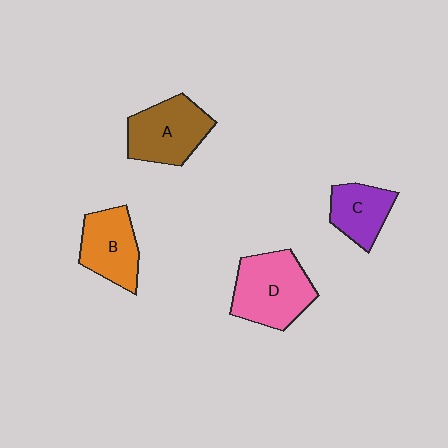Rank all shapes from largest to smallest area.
From largest to smallest: D (pink), A (brown), B (orange), C (purple).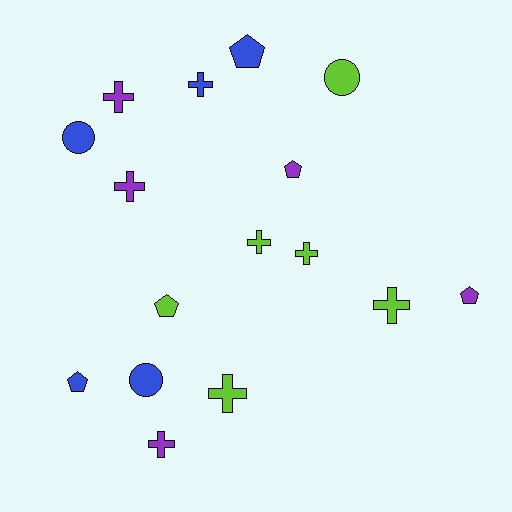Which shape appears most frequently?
Cross, with 8 objects.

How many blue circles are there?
There are 2 blue circles.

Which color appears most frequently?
Lime, with 6 objects.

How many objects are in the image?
There are 16 objects.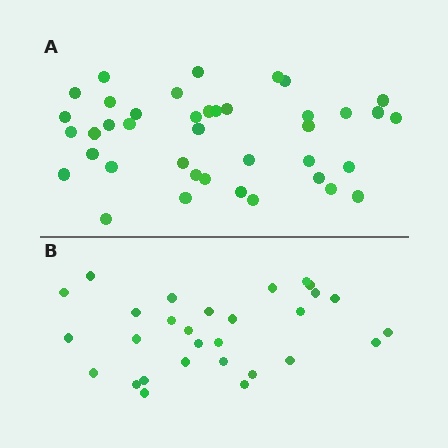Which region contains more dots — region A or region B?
Region A (the top region) has more dots.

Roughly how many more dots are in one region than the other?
Region A has roughly 12 or so more dots than region B.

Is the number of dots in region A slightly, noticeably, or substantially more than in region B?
Region A has noticeably more, but not dramatically so. The ratio is roughly 1.4 to 1.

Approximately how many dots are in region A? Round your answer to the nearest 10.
About 40 dots.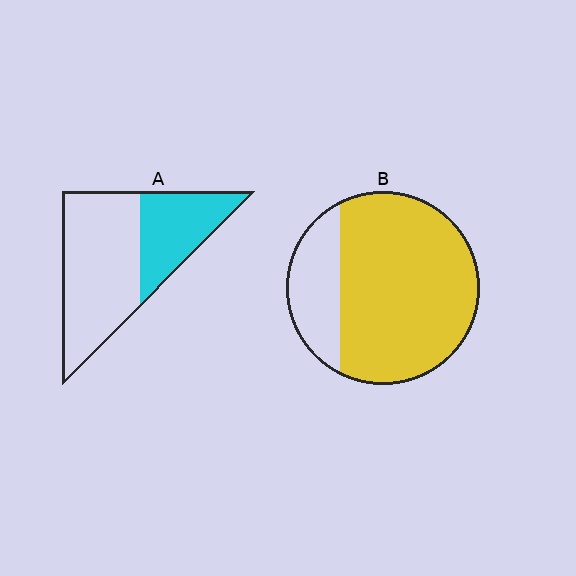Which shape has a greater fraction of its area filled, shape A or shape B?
Shape B.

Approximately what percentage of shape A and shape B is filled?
A is approximately 35% and B is approximately 75%.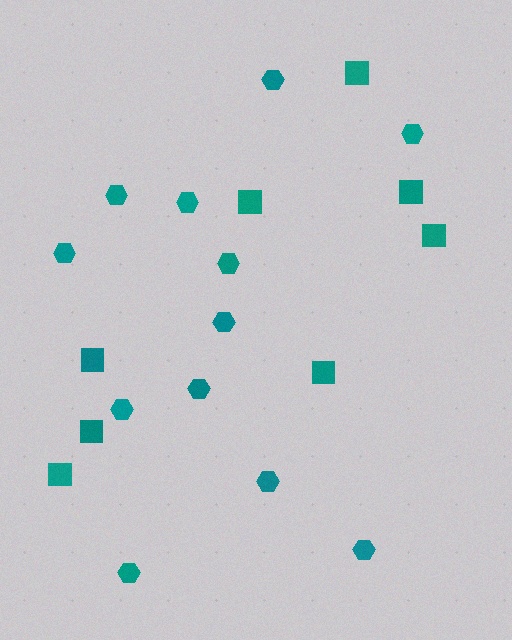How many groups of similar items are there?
There are 2 groups: one group of squares (8) and one group of hexagons (12).